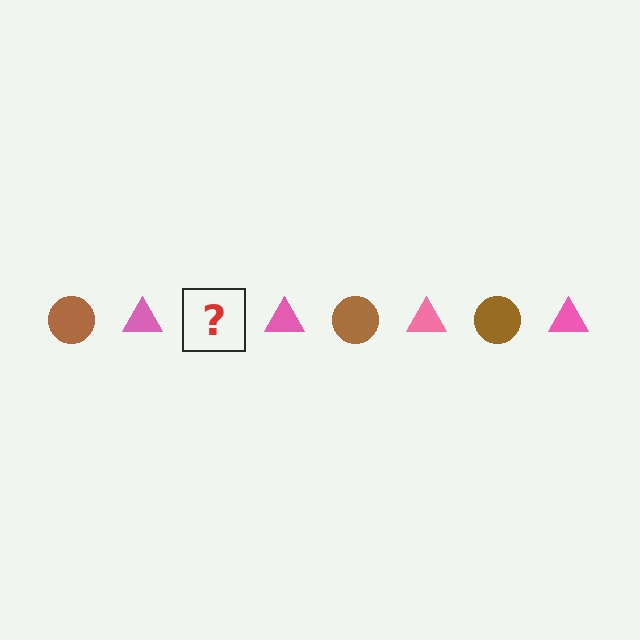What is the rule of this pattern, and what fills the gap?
The rule is that the pattern alternates between brown circle and pink triangle. The gap should be filled with a brown circle.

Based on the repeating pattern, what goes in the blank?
The blank should be a brown circle.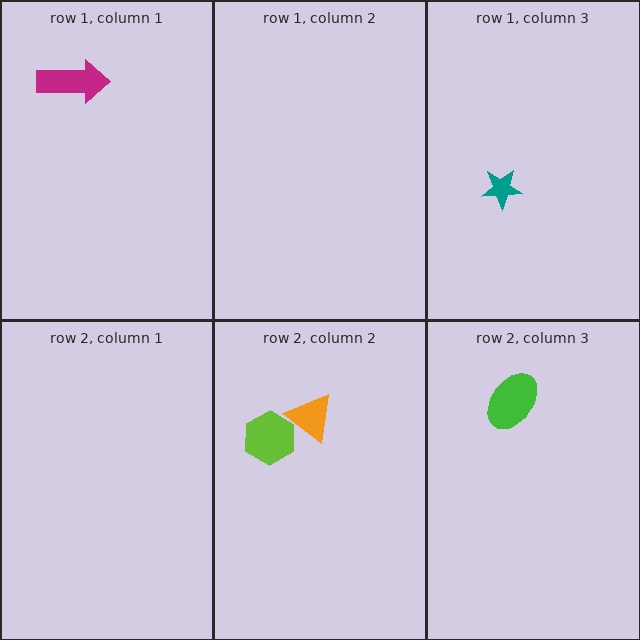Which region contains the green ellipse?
The row 2, column 3 region.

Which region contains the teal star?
The row 1, column 3 region.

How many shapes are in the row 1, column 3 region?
1.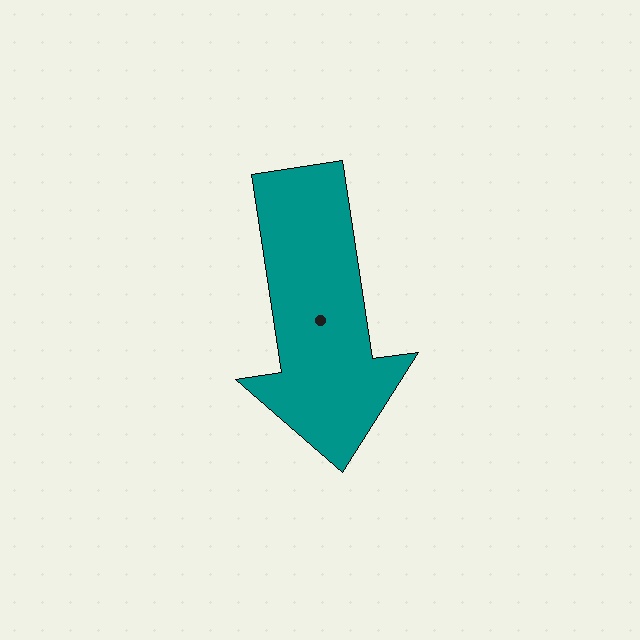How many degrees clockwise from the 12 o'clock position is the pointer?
Approximately 172 degrees.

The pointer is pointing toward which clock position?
Roughly 6 o'clock.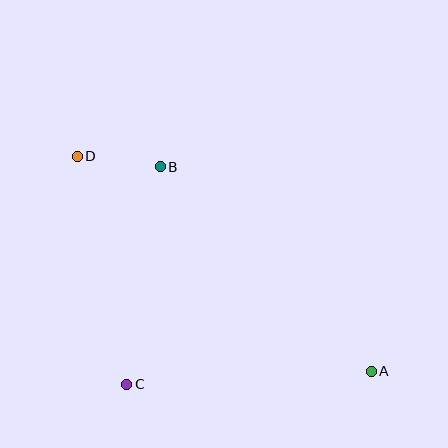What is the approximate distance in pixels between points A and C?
The distance between A and C is approximately 245 pixels.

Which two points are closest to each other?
Points B and D are closest to each other.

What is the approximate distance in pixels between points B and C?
The distance between B and C is approximately 220 pixels.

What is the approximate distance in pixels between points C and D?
The distance between C and D is approximately 233 pixels.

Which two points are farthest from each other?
Points A and D are farthest from each other.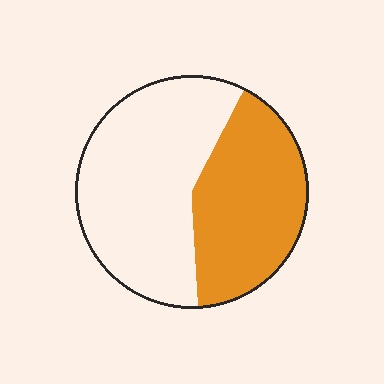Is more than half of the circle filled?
No.